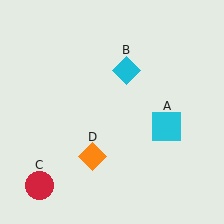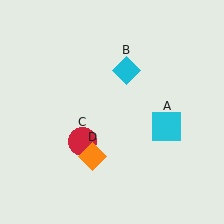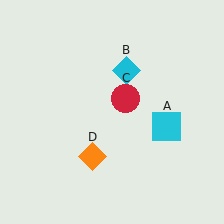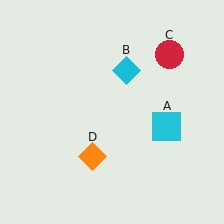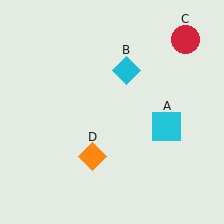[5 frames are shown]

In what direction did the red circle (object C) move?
The red circle (object C) moved up and to the right.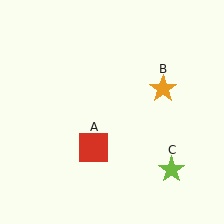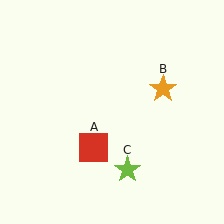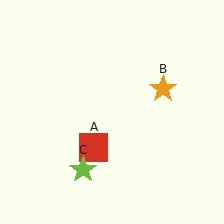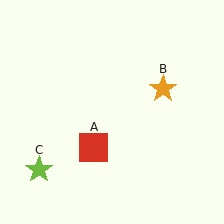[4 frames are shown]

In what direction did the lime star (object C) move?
The lime star (object C) moved left.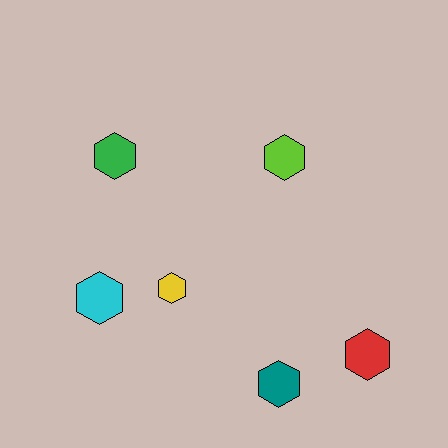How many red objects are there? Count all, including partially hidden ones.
There is 1 red object.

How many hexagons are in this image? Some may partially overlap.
There are 6 hexagons.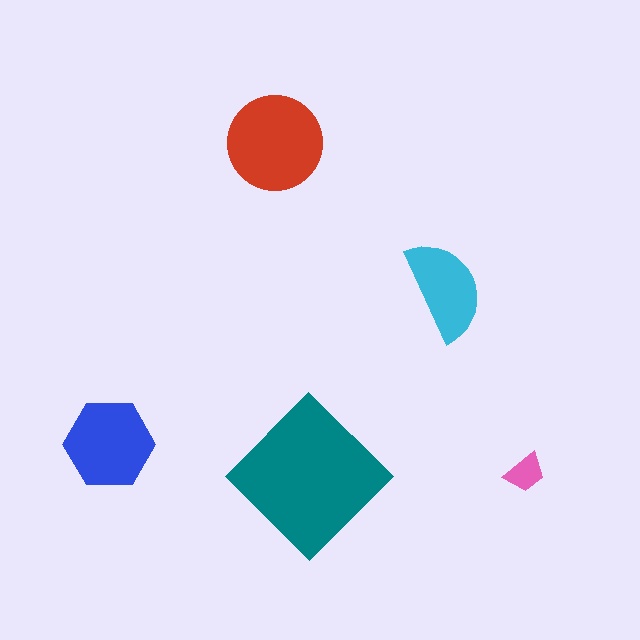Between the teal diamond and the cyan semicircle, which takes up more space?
The teal diamond.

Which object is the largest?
The teal diamond.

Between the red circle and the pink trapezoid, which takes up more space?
The red circle.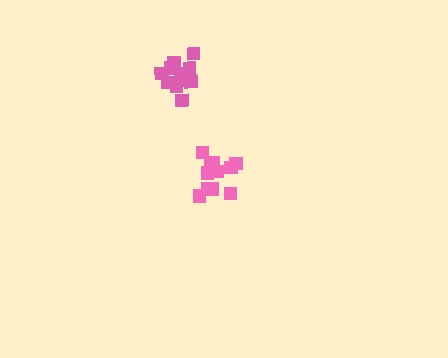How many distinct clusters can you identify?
There are 2 distinct clusters.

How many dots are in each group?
Group 1: 11 dots, Group 2: 11 dots (22 total).